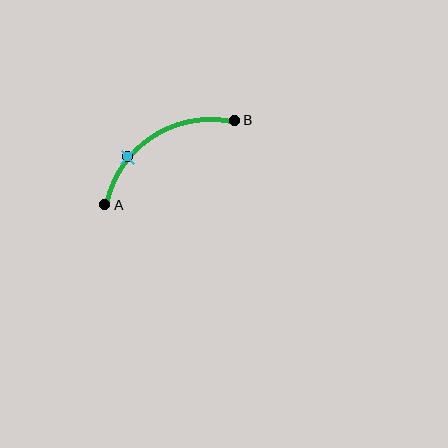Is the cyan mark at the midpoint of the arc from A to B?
No. The cyan mark lies on the arc but is closer to endpoint A. The arc midpoint would be at the point on the curve equidistant along the arc from both A and B.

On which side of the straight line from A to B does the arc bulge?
The arc bulges above the straight line connecting A and B.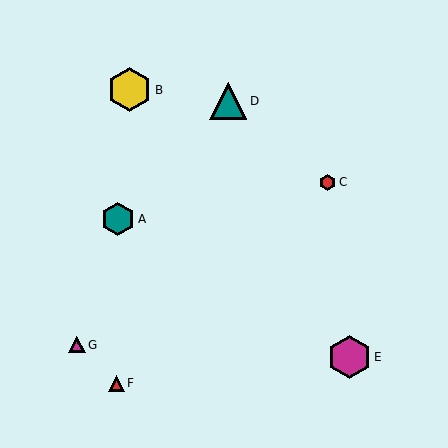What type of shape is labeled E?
Shape E is a magenta hexagon.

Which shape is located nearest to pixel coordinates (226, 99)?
The teal triangle (labeled D) at (228, 101) is nearest to that location.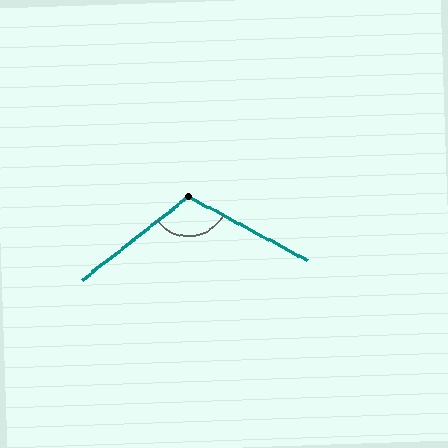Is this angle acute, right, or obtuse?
It is obtuse.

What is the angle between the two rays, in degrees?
Approximately 113 degrees.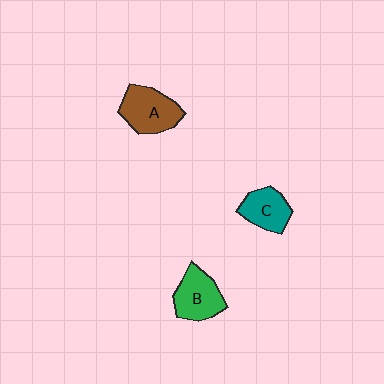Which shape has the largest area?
Shape A (brown).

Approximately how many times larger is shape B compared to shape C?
Approximately 1.2 times.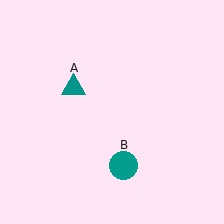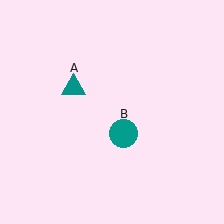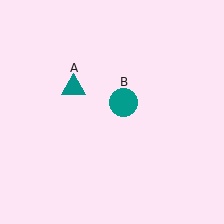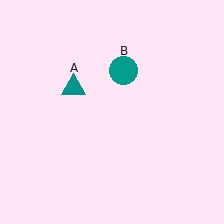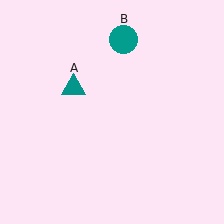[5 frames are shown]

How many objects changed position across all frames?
1 object changed position: teal circle (object B).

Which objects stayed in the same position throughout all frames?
Teal triangle (object A) remained stationary.